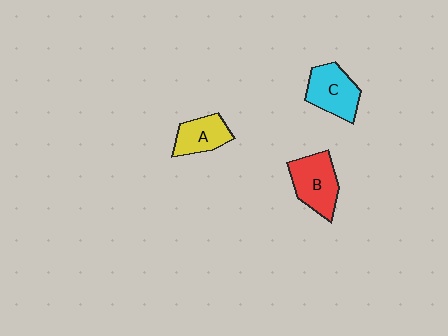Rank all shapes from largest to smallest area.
From largest to smallest: B (red), C (cyan), A (yellow).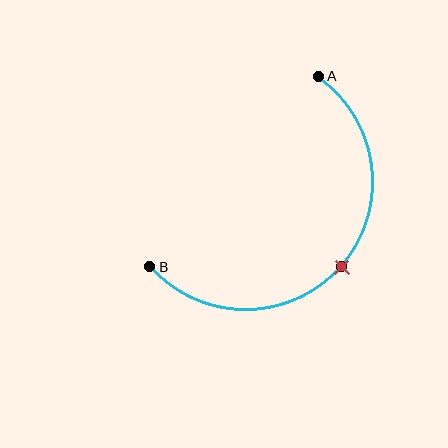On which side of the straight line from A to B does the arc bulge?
The arc bulges below and to the right of the straight line connecting A and B.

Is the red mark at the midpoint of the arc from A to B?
Yes. The red mark lies on the arc at equal arc-length from both A and B — it is the arc midpoint.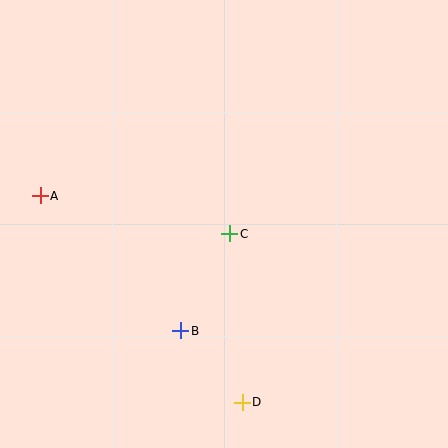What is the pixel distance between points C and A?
The distance between C and A is 193 pixels.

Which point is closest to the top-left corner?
Point A is closest to the top-left corner.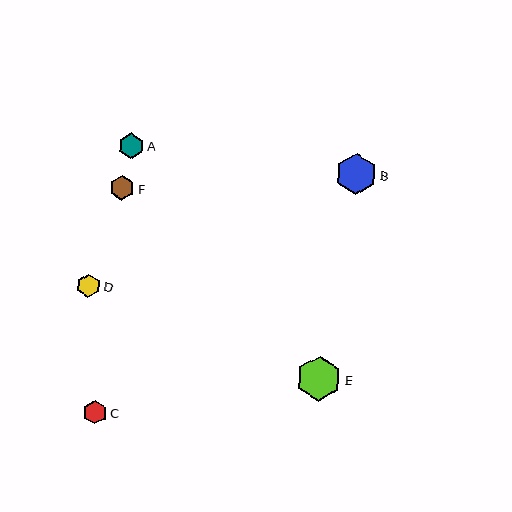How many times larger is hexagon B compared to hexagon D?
Hexagon B is approximately 1.7 times the size of hexagon D.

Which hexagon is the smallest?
Hexagon C is the smallest with a size of approximately 23 pixels.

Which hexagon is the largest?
Hexagon E is the largest with a size of approximately 45 pixels.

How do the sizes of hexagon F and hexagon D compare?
Hexagon F and hexagon D are approximately the same size.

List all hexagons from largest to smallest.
From largest to smallest: E, B, A, F, D, C.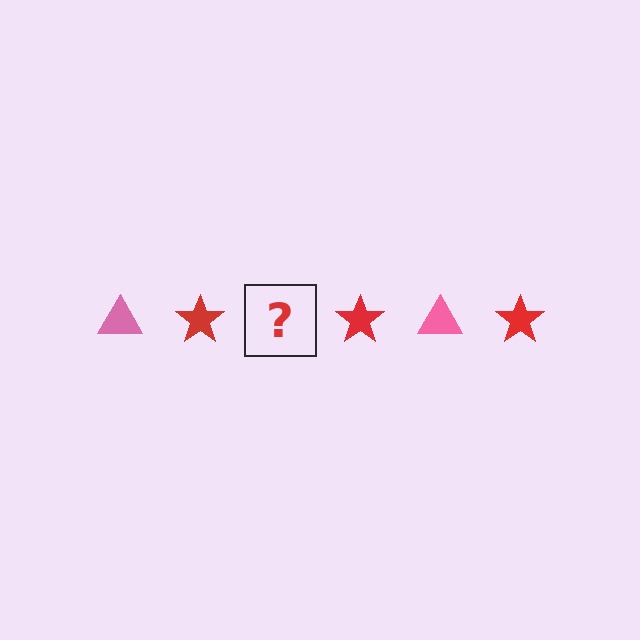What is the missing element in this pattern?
The missing element is a pink triangle.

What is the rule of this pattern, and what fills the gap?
The rule is that the pattern alternates between pink triangle and red star. The gap should be filled with a pink triangle.